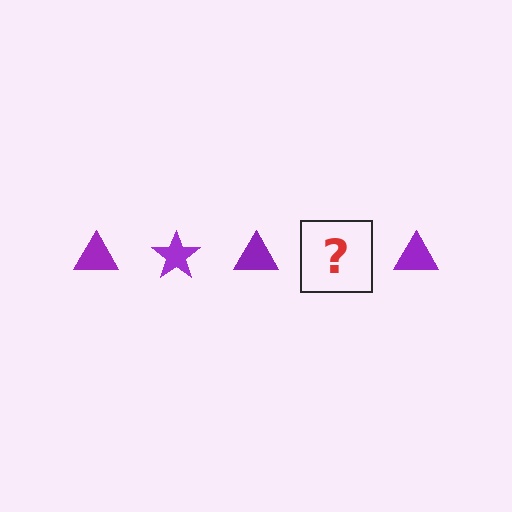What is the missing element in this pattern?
The missing element is a purple star.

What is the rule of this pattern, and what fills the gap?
The rule is that the pattern cycles through triangle, star shapes in purple. The gap should be filled with a purple star.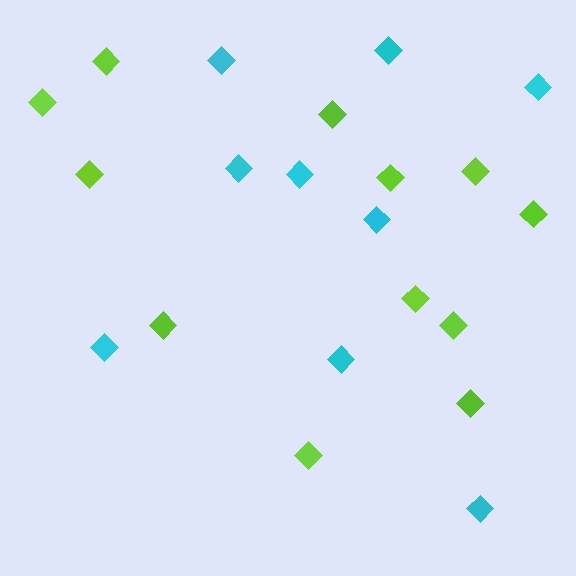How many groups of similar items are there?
There are 2 groups: one group of lime diamonds (12) and one group of cyan diamonds (9).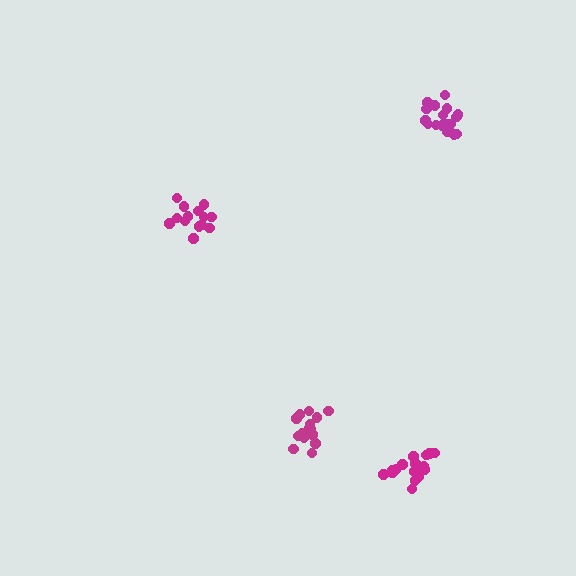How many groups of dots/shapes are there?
There are 4 groups.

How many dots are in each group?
Group 1: 14 dots, Group 2: 18 dots, Group 3: 15 dots, Group 4: 18 dots (65 total).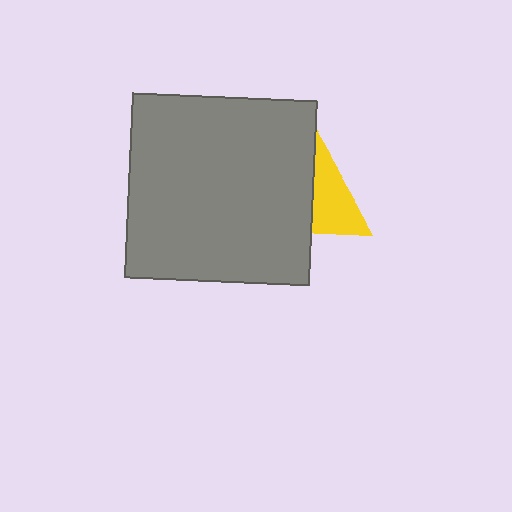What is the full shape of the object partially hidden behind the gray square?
The partially hidden object is a yellow triangle.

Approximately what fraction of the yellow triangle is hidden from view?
Roughly 50% of the yellow triangle is hidden behind the gray square.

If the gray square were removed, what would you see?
You would see the complete yellow triangle.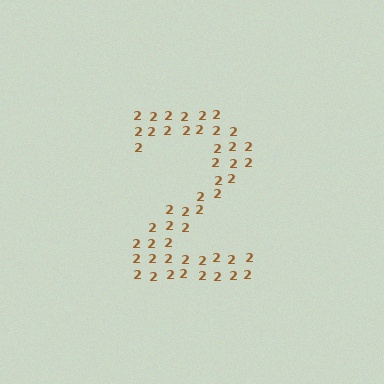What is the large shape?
The large shape is the digit 2.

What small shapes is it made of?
It is made of small digit 2's.